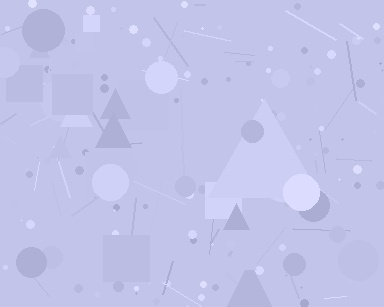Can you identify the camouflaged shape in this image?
The camouflaged shape is a triangle.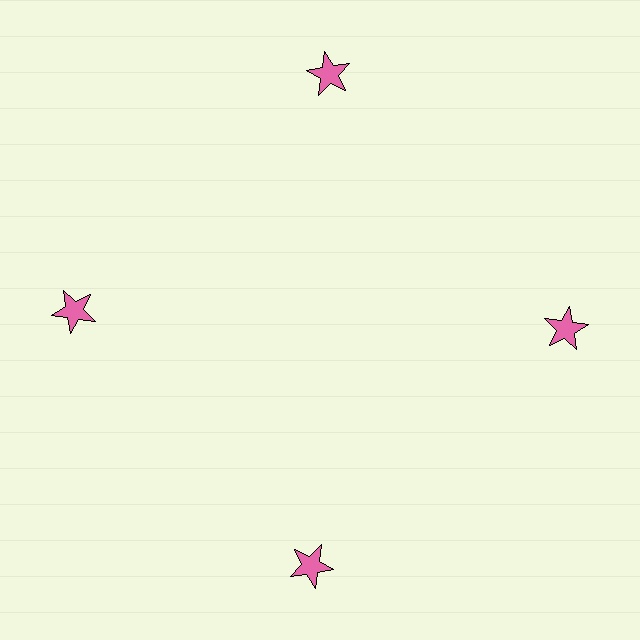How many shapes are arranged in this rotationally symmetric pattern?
There are 4 shapes, arranged in 4 groups of 1.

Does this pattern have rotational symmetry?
Yes, this pattern has 4-fold rotational symmetry. It looks the same after rotating 90 degrees around the center.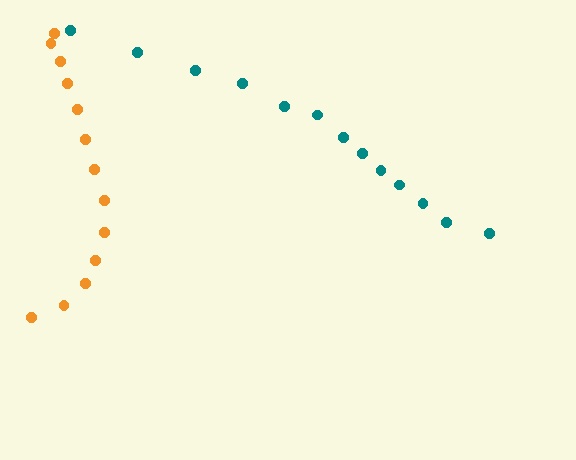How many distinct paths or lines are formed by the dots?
There are 2 distinct paths.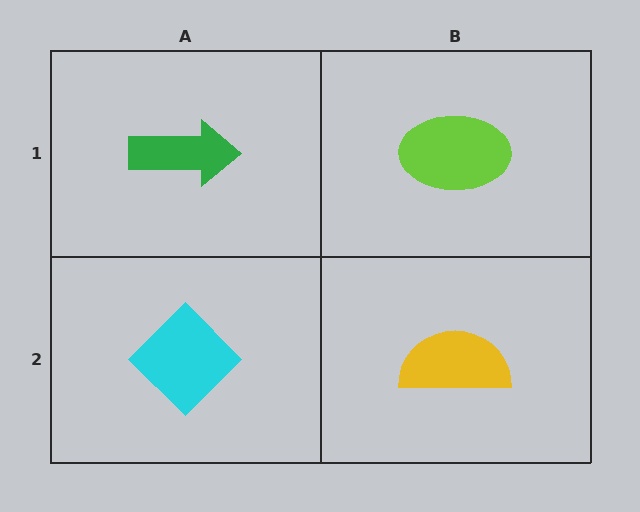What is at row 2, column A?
A cyan diamond.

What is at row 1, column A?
A green arrow.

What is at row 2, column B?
A yellow semicircle.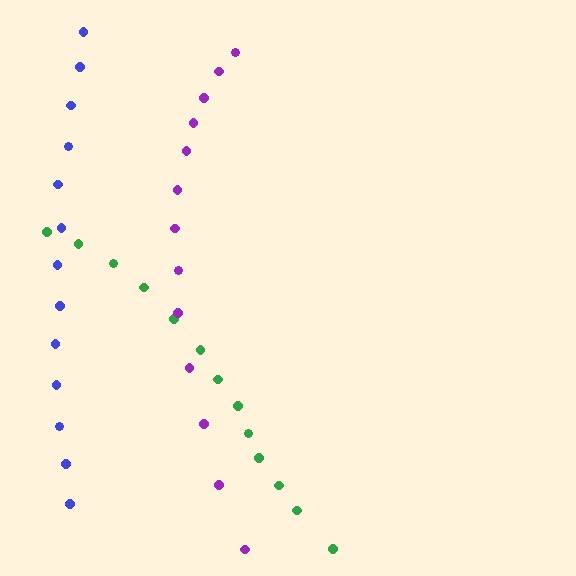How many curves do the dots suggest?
There are 3 distinct paths.